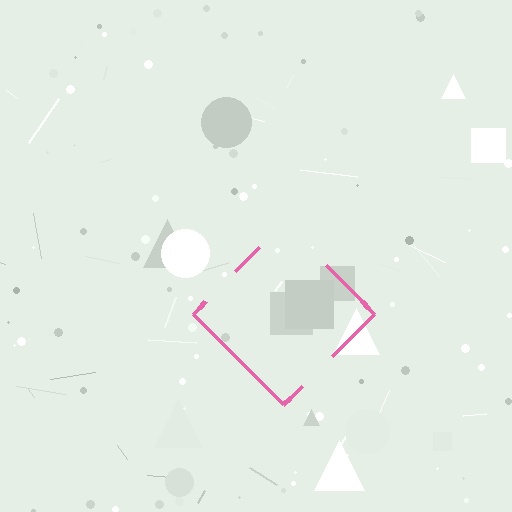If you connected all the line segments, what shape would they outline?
They would outline a diamond.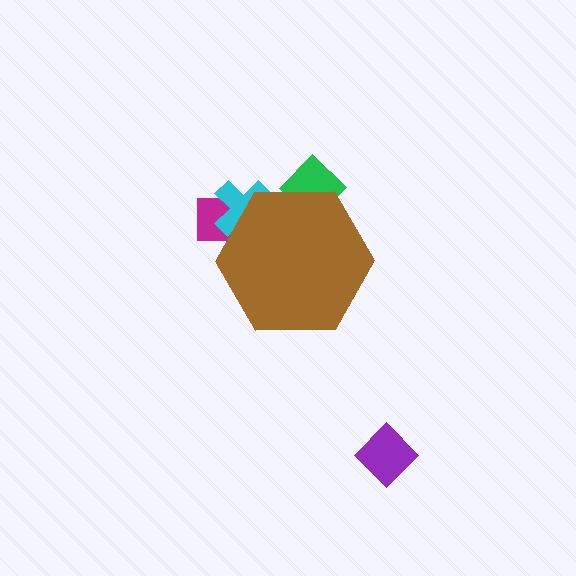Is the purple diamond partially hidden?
No, the purple diamond is fully visible.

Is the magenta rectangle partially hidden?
Yes, the magenta rectangle is partially hidden behind the brown hexagon.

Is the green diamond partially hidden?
Yes, the green diamond is partially hidden behind the brown hexagon.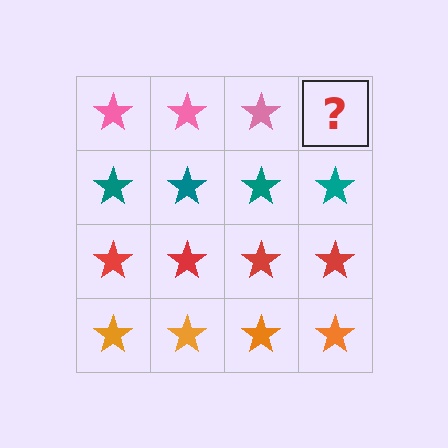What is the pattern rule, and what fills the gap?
The rule is that each row has a consistent color. The gap should be filled with a pink star.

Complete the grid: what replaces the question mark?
The question mark should be replaced with a pink star.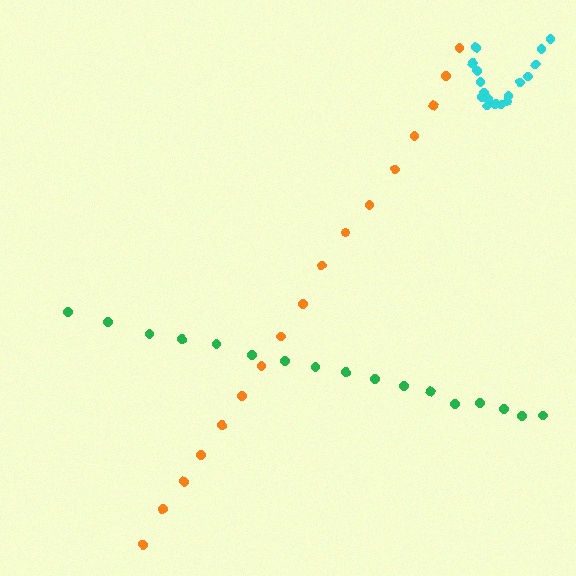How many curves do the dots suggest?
There are 3 distinct paths.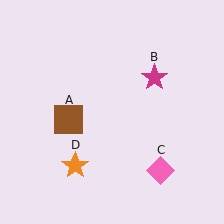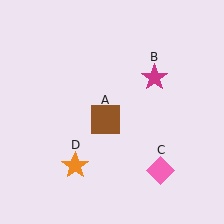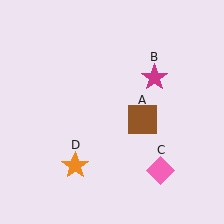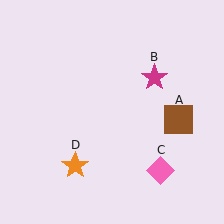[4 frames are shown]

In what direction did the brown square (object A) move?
The brown square (object A) moved right.